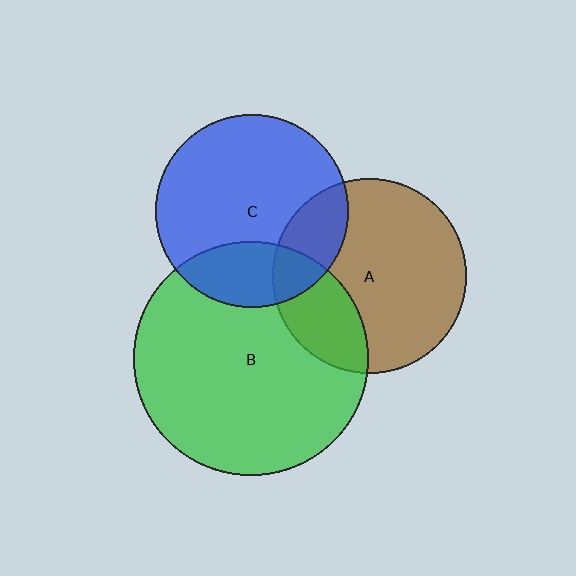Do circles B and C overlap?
Yes.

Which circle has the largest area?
Circle B (green).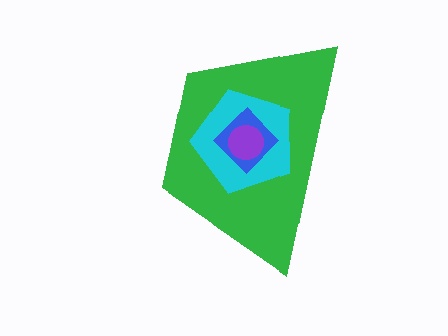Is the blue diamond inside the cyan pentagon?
Yes.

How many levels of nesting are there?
4.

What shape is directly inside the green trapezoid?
The cyan pentagon.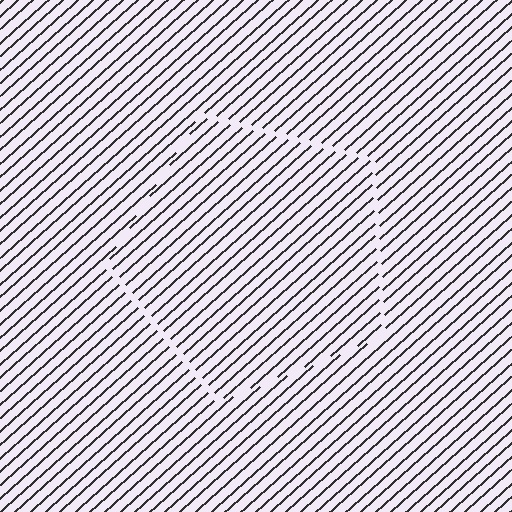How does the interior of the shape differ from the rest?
The interior of the shape contains the same grating, shifted by half a period — the contour is defined by the phase discontinuity where line-ends from the inner and outer gratings abut.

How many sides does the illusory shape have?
5 sides — the line-ends trace a pentagon.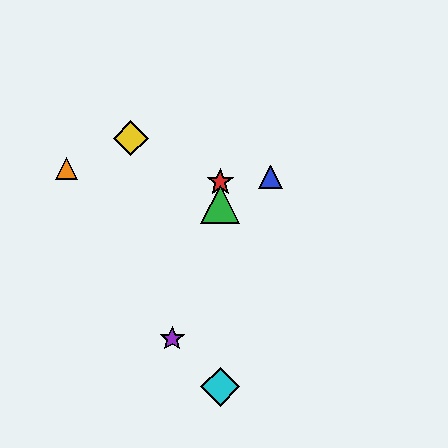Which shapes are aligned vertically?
The red star, the green triangle, the cyan diamond are aligned vertically.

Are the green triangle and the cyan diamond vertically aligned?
Yes, both are at x≈220.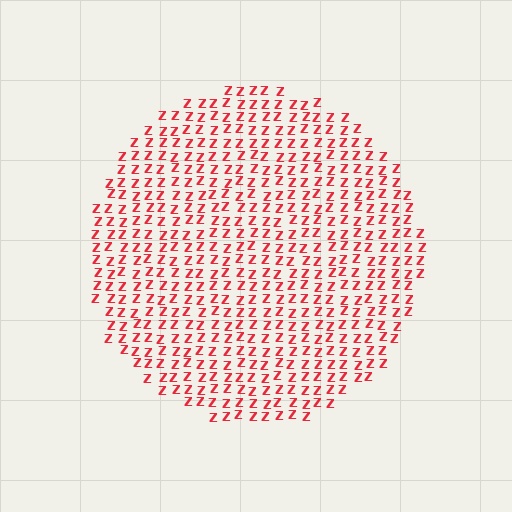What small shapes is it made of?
It is made of small letter Z's.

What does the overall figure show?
The overall figure shows a circle.